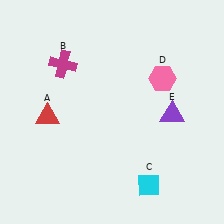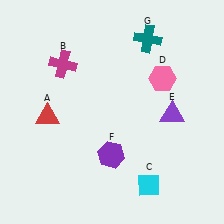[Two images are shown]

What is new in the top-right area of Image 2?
A teal cross (G) was added in the top-right area of Image 2.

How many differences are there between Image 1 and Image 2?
There are 2 differences between the two images.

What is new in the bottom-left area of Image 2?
A purple hexagon (F) was added in the bottom-left area of Image 2.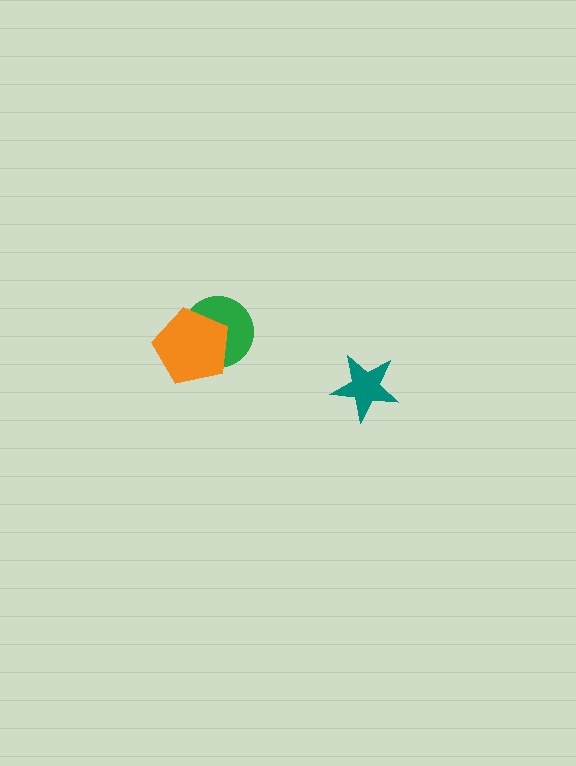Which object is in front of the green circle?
The orange pentagon is in front of the green circle.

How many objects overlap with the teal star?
0 objects overlap with the teal star.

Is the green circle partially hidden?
Yes, it is partially covered by another shape.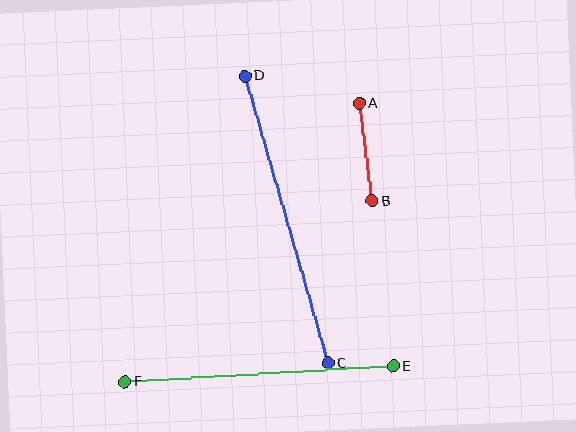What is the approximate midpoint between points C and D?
The midpoint is at approximately (286, 220) pixels.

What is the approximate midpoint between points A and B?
The midpoint is at approximately (366, 152) pixels.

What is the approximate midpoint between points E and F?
The midpoint is at approximately (259, 374) pixels.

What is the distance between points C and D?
The distance is approximately 299 pixels.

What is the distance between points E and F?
The distance is approximately 269 pixels.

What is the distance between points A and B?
The distance is approximately 98 pixels.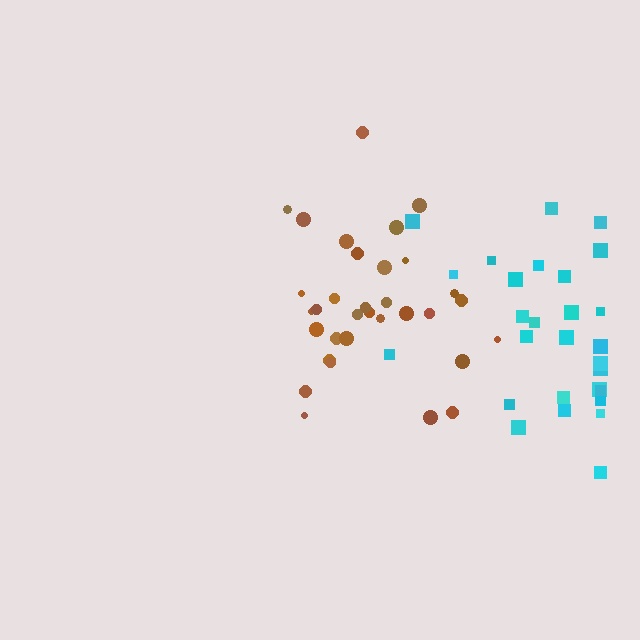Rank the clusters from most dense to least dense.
brown, cyan.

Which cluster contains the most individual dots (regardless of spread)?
Brown (33).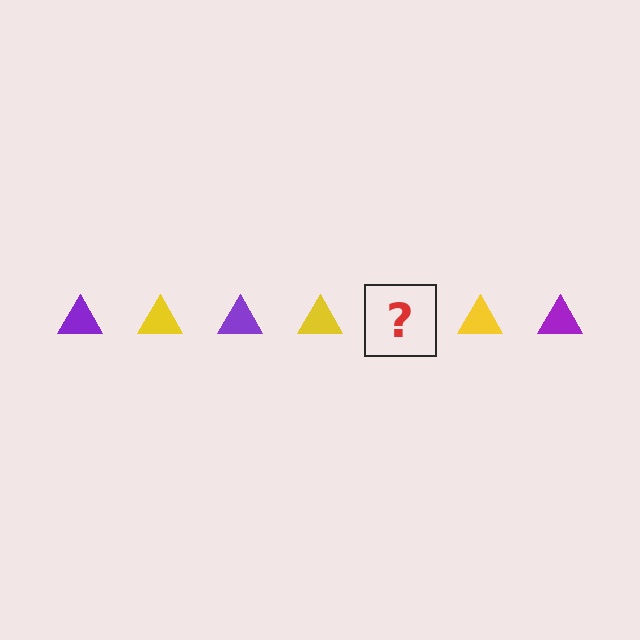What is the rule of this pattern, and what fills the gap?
The rule is that the pattern cycles through purple, yellow triangles. The gap should be filled with a purple triangle.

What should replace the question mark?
The question mark should be replaced with a purple triangle.